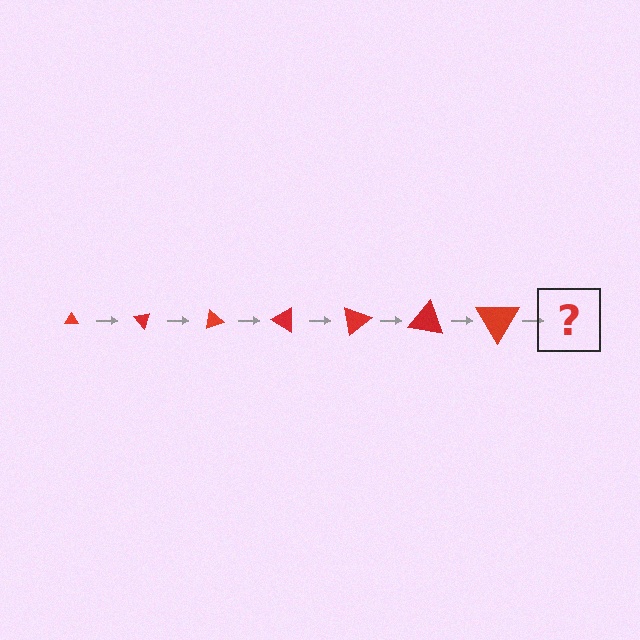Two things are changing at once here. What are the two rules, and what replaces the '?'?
The two rules are that the triangle grows larger each step and it rotates 50 degrees each step. The '?' should be a triangle, larger than the previous one and rotated 350 degrees from the start.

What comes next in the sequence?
The next element should be a triangle, larger than the previous one and rotated 350 degrees from the start.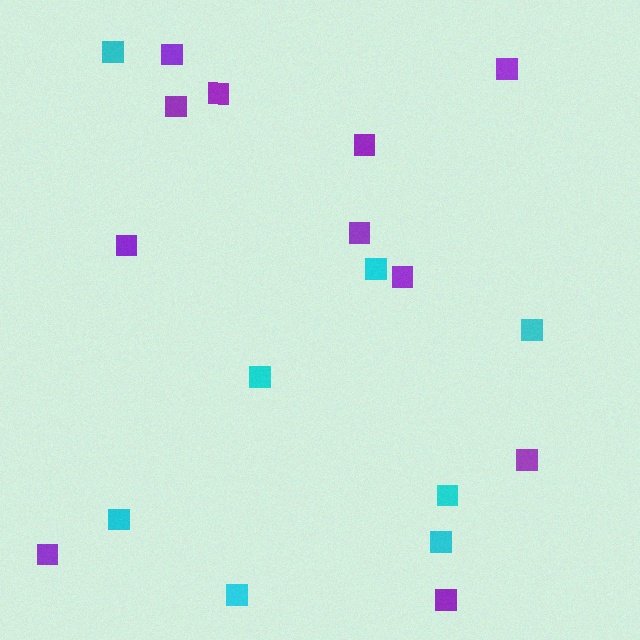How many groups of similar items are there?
There are 2 groups: one group of cyan squares (8) and one group of purple squares (11).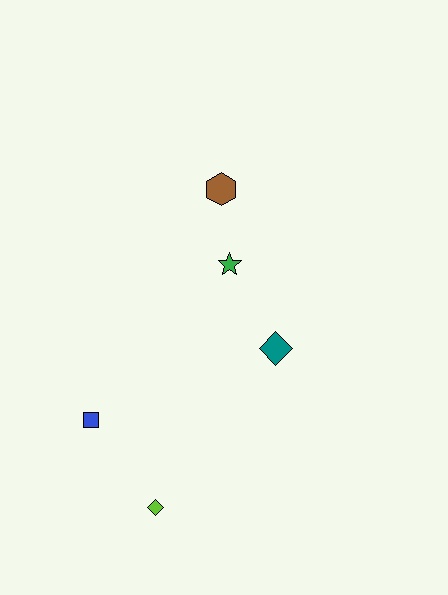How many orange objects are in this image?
There are no orange objects.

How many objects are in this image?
There are 5 objects.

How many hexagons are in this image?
There is 1 hexagon.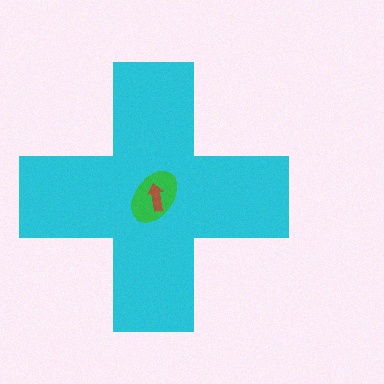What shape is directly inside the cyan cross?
The green ellipse.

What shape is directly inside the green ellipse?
The brown arrow.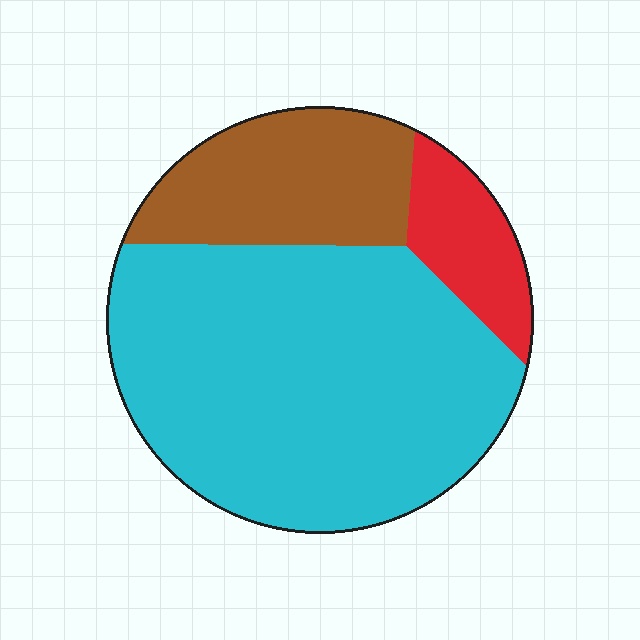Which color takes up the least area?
Red, at roughly 10%.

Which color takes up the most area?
Cyan, at roughly 65%.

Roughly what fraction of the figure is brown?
Brown takes up less than a quarter of the figure.